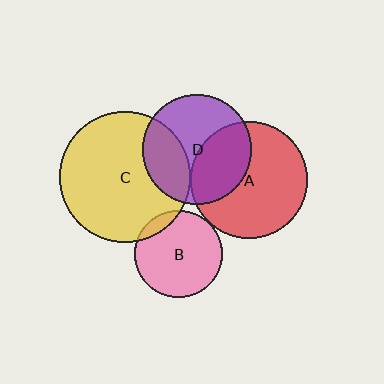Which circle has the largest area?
Circle C (yellow).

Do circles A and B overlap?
Yes.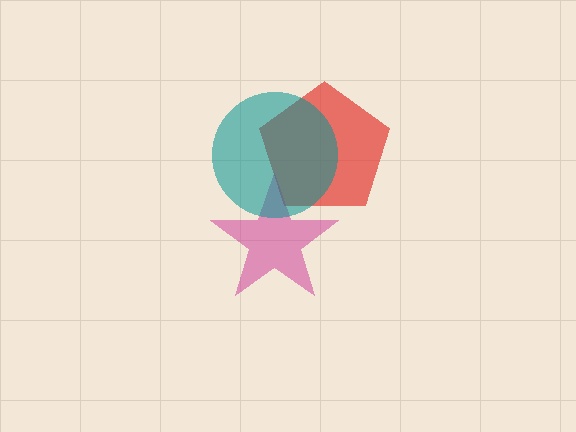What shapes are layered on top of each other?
The layered shapes are: a red pentagon, a magenta star, a teal circle.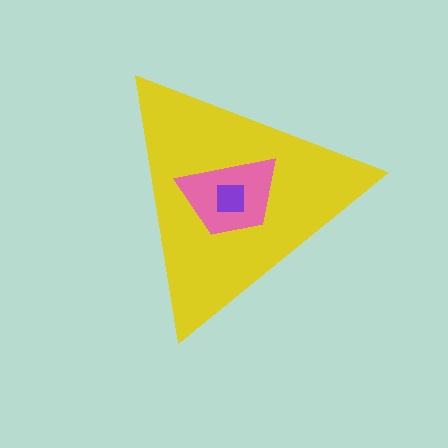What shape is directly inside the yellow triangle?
The pink trapezoid.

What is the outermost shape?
The yellow triangle.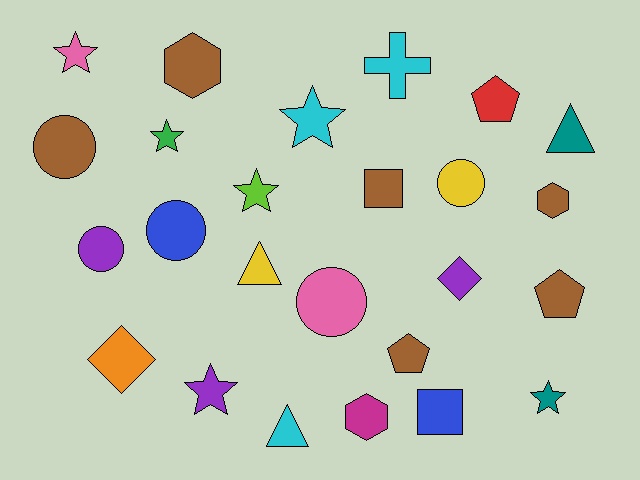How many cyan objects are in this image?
There are 3 cyan objects.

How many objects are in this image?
There are 25 objects.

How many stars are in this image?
There are 6 stars.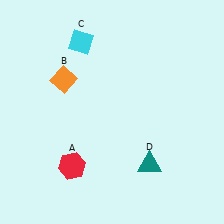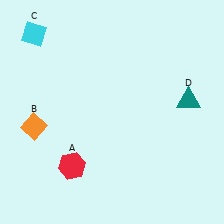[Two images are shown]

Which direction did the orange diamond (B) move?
The orange diamond (B) moved down.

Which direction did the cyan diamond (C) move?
The cyan diamond (C) moved left.